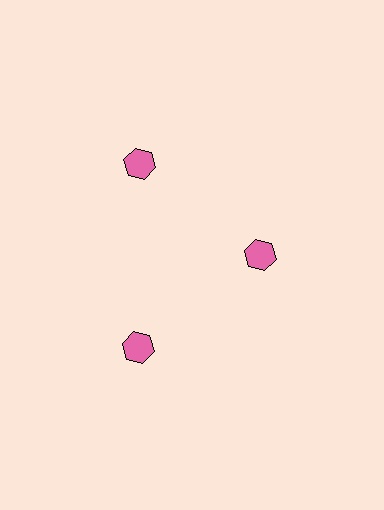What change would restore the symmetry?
The symmetry would be restored by moving it outward, back onto the ring so that all 3 hexagons sit at equal angles and equal distance from the center.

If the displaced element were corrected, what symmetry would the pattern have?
It would have 3-fold rotational symmetry — the pattern would map onto itself every 120 degrees.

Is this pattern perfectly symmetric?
No. The 3 pink hexagons are arranged in a ring, but one element near the 3 o'clock position is pulled inward toward the center, breaking the 3-fold rotational symmetry.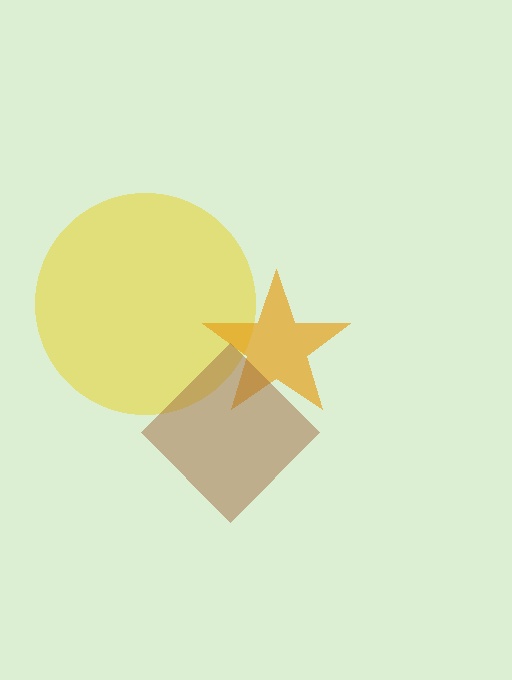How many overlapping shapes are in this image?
There are 3 overlapping shapes in the image.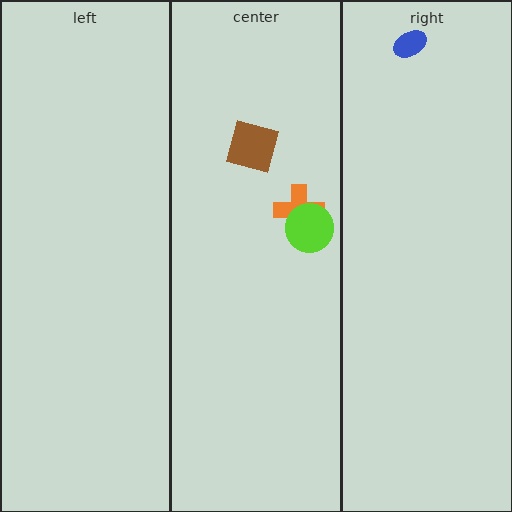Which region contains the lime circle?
The center region.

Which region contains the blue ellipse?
The right region.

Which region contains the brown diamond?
The center region.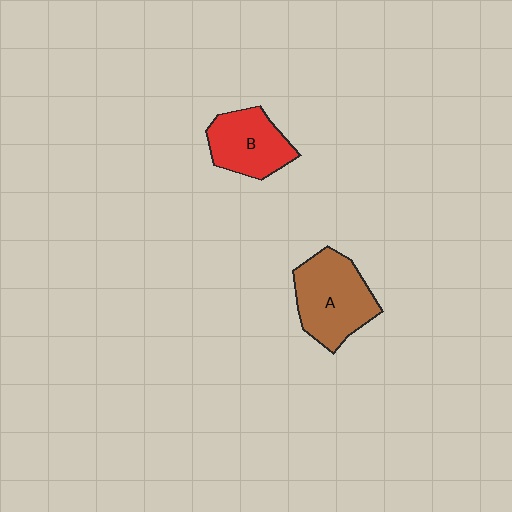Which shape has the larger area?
Shape A (brown).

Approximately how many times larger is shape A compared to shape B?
Approximately 1.3 times.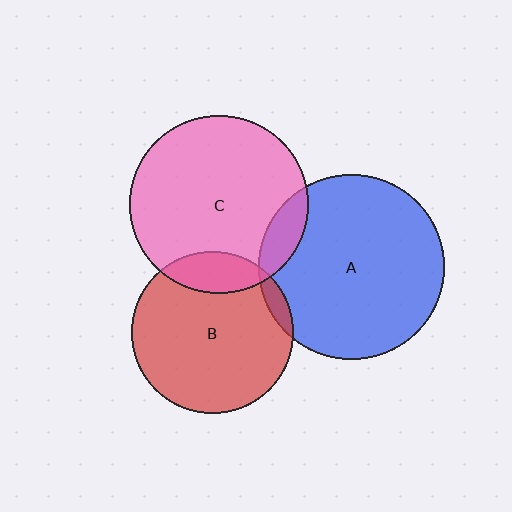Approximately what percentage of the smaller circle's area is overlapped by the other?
Approximately 5%.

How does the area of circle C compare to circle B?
Approximately 1.2 times.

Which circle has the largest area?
Circle A (blue).